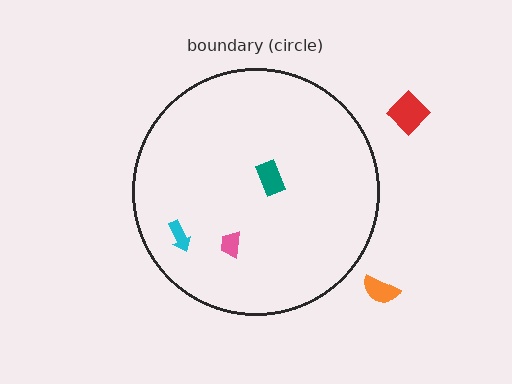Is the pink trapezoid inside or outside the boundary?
Inside.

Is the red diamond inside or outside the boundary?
Outside.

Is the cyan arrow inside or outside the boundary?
Inside.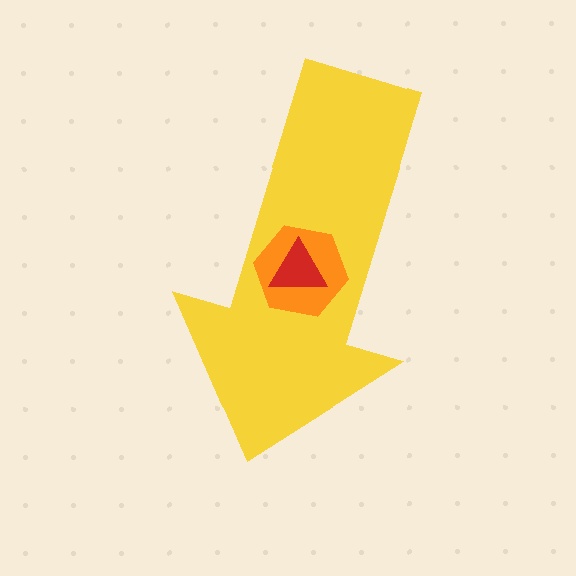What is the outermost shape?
The yellow arrow.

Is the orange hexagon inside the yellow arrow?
Yes.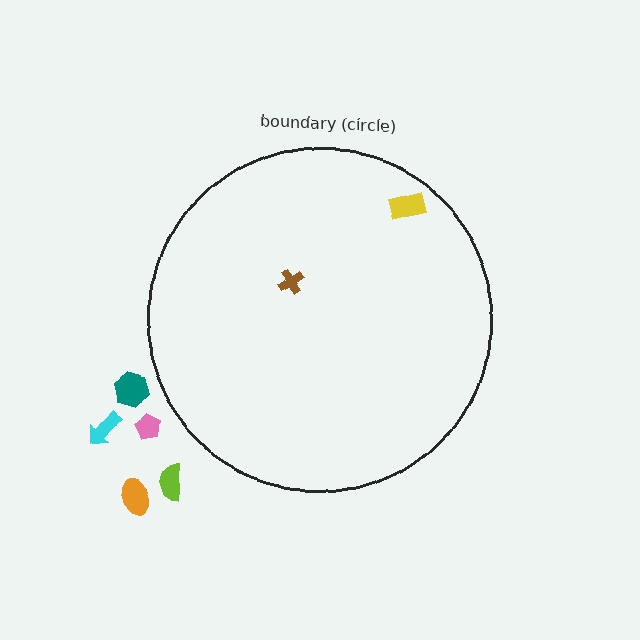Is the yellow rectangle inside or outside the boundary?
Inside.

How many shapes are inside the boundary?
2 inside, 5 outside.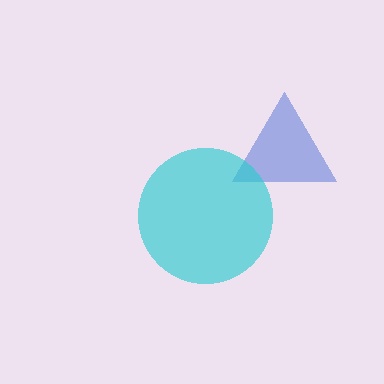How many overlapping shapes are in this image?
There are 2 overlapping shapes in the image.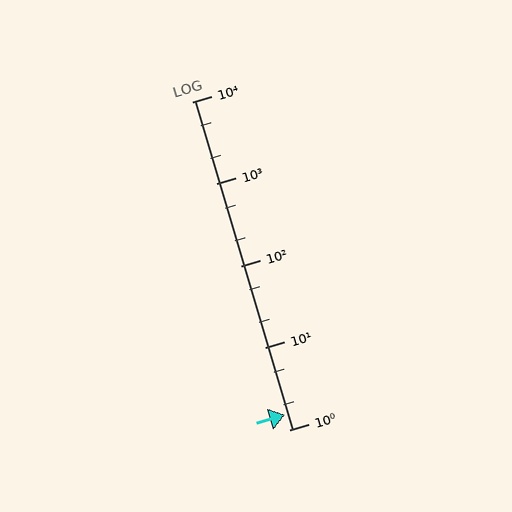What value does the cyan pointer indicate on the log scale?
The pointer indicates approximately 1.5.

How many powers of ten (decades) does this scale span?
The scale spans 4 decades, from 1 to 10000.